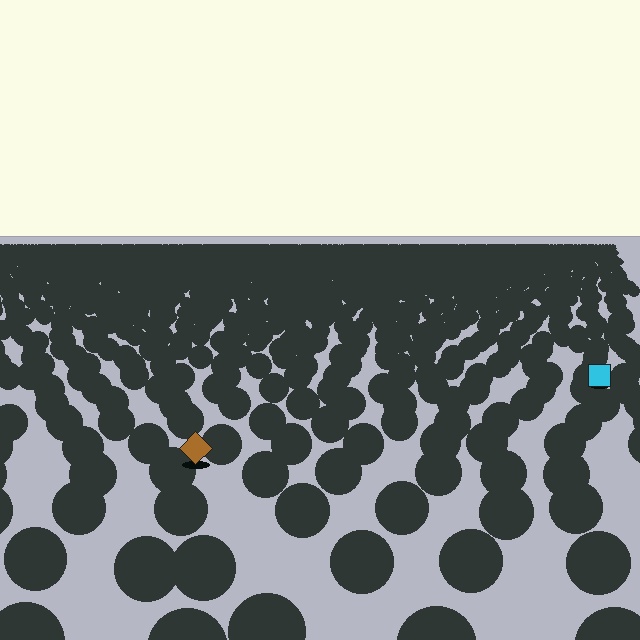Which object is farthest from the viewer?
The cyan square is farthest from the viewer. It appears smaller and the ground texture around it is denser.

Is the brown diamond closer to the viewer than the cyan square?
Yes. The brown diamond is closer — you can tell from the texture gradient: the ground texture is coarser near it.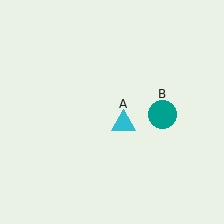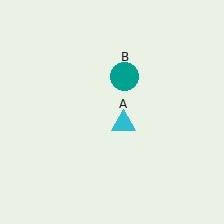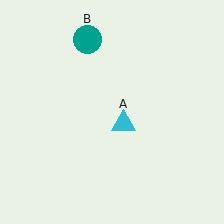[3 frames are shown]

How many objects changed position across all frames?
1 object changed position: teal circle (object B).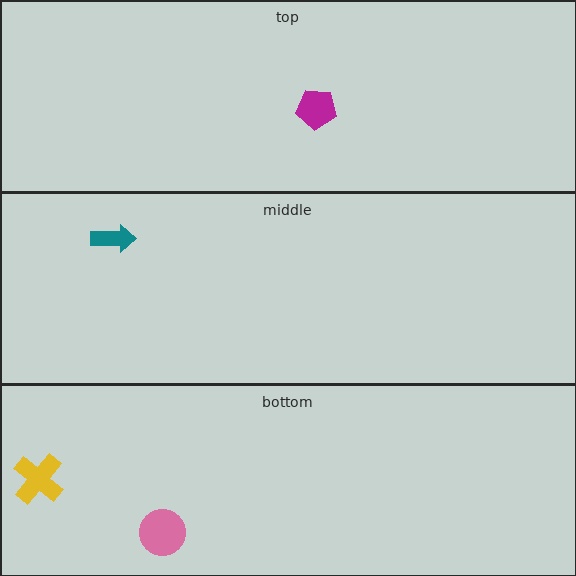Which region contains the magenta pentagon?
The top region.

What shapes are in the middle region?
The teal arrow.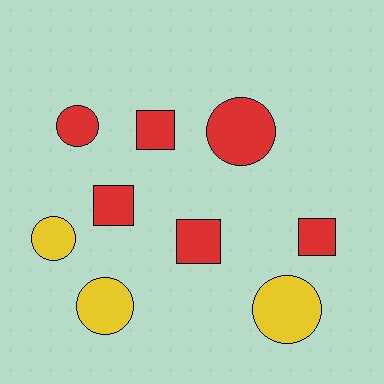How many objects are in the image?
There are 9 objects.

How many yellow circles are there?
There are 3 yellow circles.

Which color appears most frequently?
Red, with 6 objects.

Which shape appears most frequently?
Circle, with 5 objects.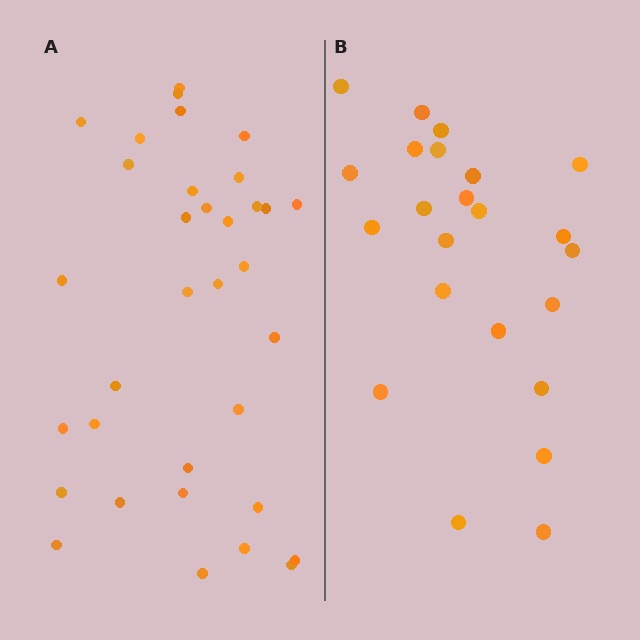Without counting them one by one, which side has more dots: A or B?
Region A (the left region) has more dots.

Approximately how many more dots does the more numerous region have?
Region A has roughly 12 or so more dots than region B.